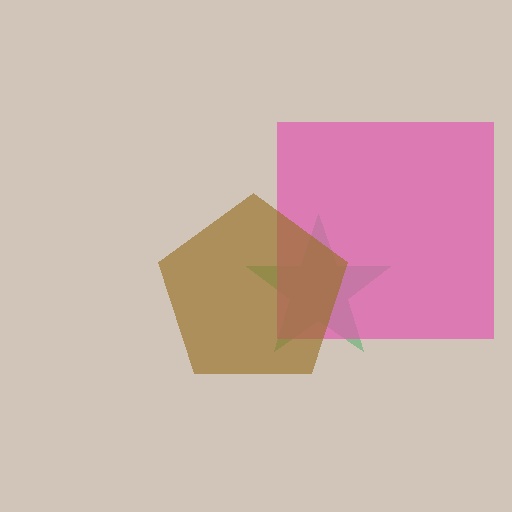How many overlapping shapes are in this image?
There are 3 overlapping shapes in the image.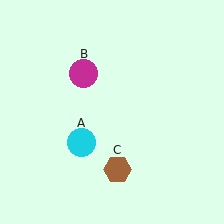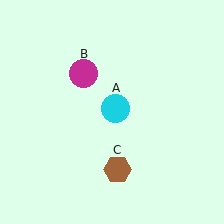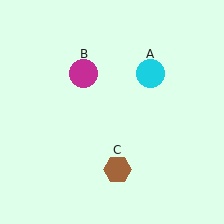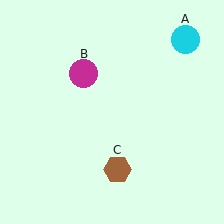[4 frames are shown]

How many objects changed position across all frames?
1 object changed position: cyan circle (object A).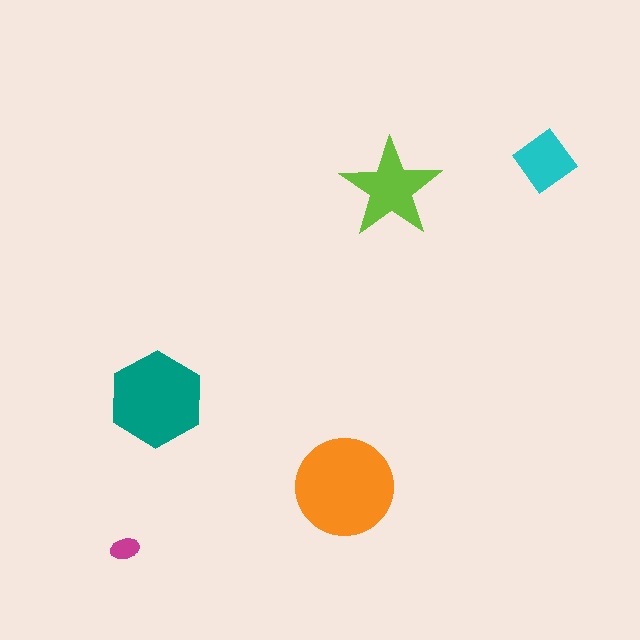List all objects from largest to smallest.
The orange circle, the teal hexagon, the lime star, the cyan diamond, the magenta ellipse.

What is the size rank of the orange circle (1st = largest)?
1st.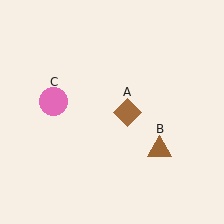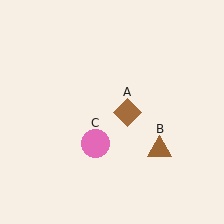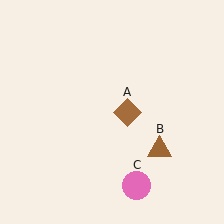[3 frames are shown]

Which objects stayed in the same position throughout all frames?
Brown diamond (object A) and brown triangle (object B) remained stationary.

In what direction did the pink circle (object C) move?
The pink circle (object C) moved down and to the right.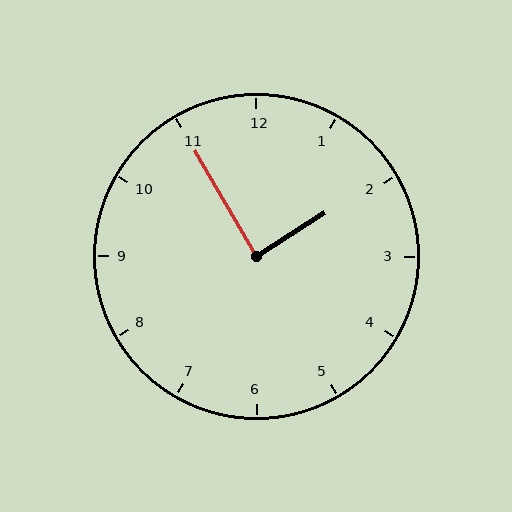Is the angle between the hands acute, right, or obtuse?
It is right.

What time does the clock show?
1:55.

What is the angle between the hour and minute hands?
Approximately 88 degrees.